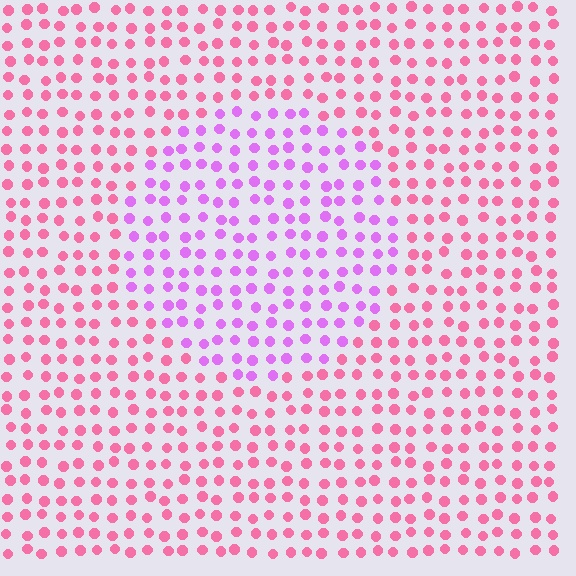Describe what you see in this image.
The image is filled with small pink elements in a uniform arrangement. A circle-shaped region is visible where the elements are tinted to a slightly different hue, forming a subtle color boundary.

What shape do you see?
I see a circle.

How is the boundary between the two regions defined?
The boundary is defined purely by a slight shift in hue (about 45 degrees). Spacing, size, and orientation are identical on both sides.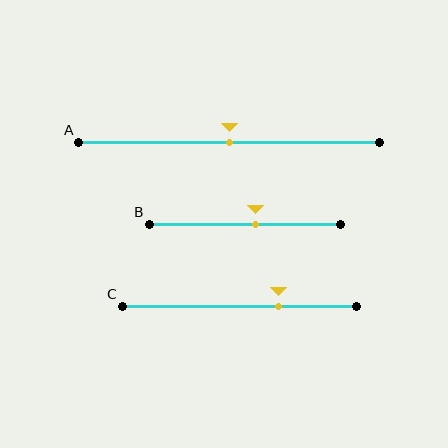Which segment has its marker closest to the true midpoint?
Segment A has its marker closest to the true midpoint.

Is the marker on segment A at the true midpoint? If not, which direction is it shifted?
Yes, the marker on segment A is at the true midpoint.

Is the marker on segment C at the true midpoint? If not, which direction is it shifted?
No, the marker on segment C is shifted to the right by about 17% of the segment length.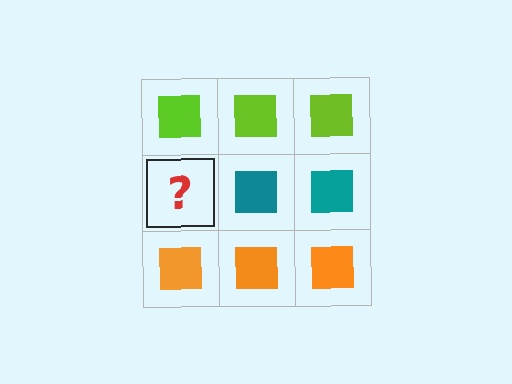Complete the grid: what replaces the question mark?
The question mark should be replaced with a teal square.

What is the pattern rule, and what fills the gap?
The rule is that each row has a consistent color. The gap should be filled with a teal square.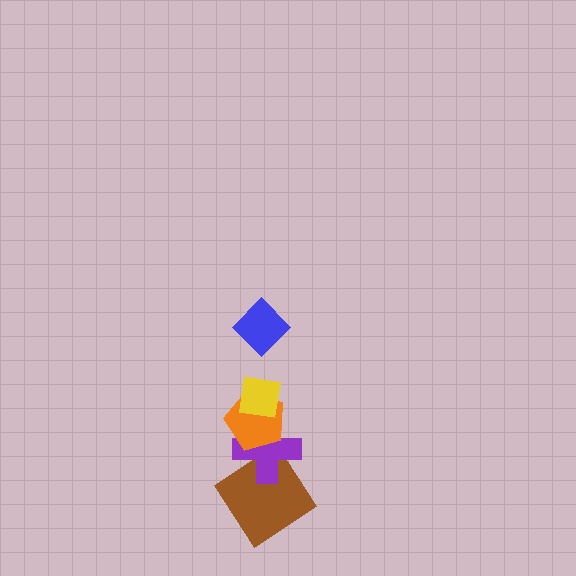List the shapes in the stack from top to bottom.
From top to bottom: the blue diamond, the yellow square, the orange pentagon, the purple cross, the brown diamond.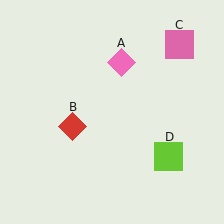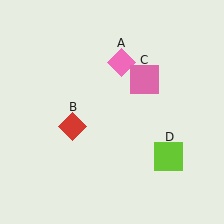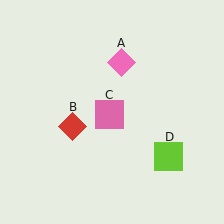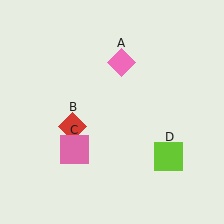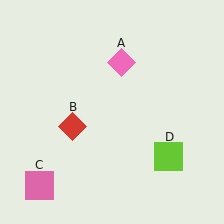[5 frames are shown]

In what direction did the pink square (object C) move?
The pink square (object C) moved down and to the left.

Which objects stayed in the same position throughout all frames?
Pink diamond (object A) and red diamond (object B) and lime square (object D) remained stationary.